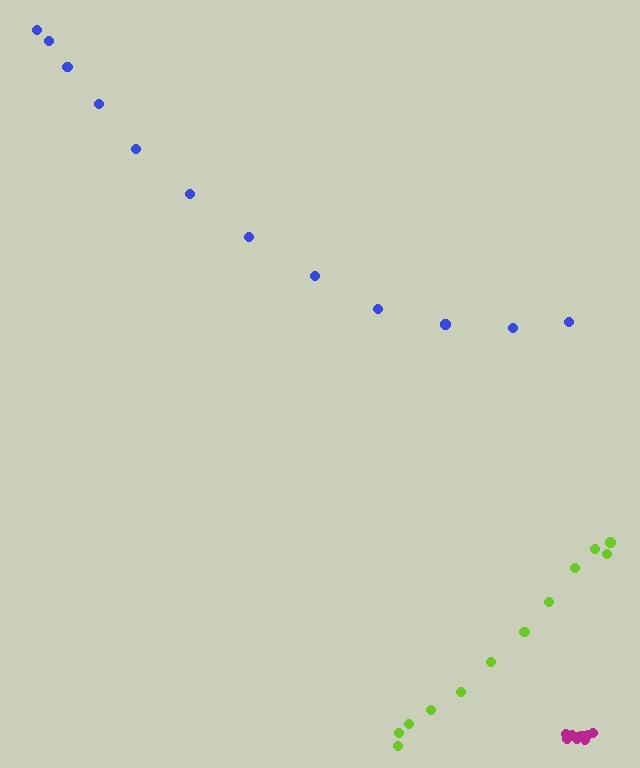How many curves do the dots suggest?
There are 3 distinct paths.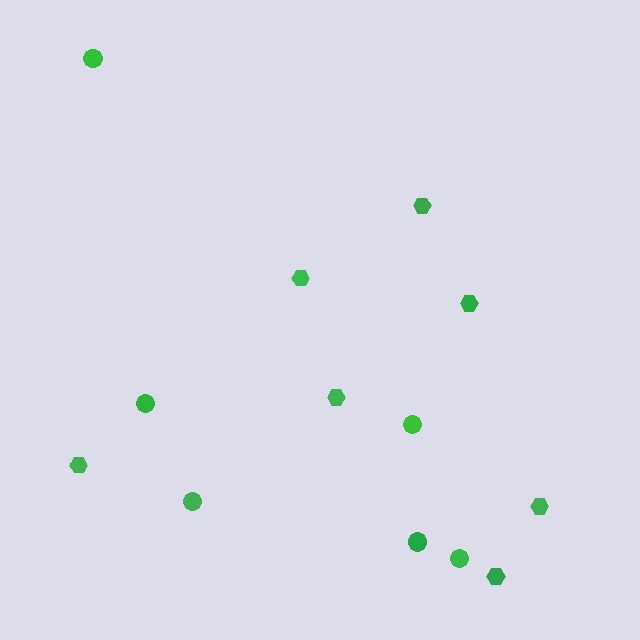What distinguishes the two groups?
There are 2 groups: one group of circles (6) and one group of hexagons (7).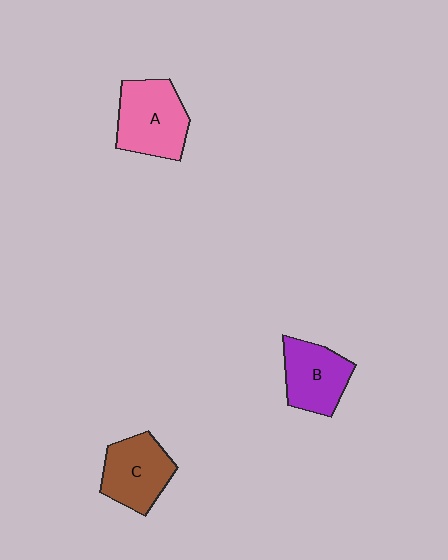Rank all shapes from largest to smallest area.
From largest to smallest: A (pink), C (brown), B (purple).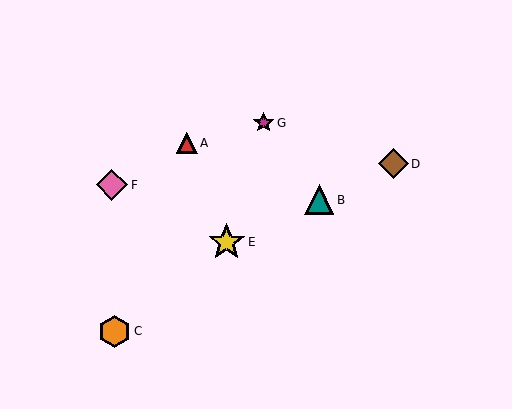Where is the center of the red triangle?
The center of the red triangle is at (187, 143).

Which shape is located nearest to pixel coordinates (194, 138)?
The red triangle (labeled A) at (187, 143) is nearest to that location.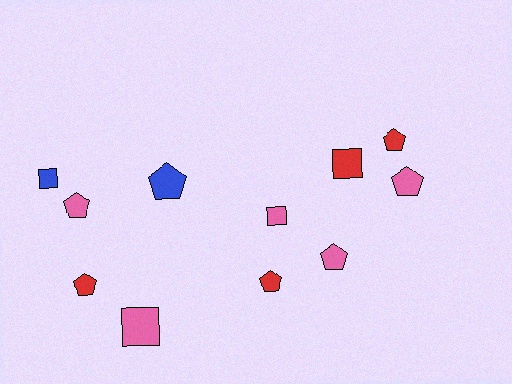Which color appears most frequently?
Pink, with 5 objects.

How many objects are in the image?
There are 11 objects.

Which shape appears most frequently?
Pentagon, with 7 objects.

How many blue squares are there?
There is 1 blue square.